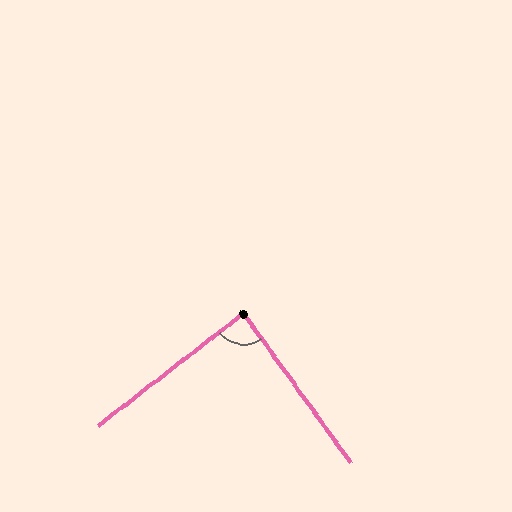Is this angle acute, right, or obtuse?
It is approximately a right angle.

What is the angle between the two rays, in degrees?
Approximately 88 degrees.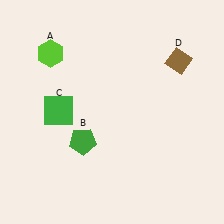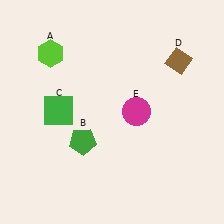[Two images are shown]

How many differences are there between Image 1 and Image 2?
There is 1 difference between the two images.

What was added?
A magenta circle (E) was added in Image 2.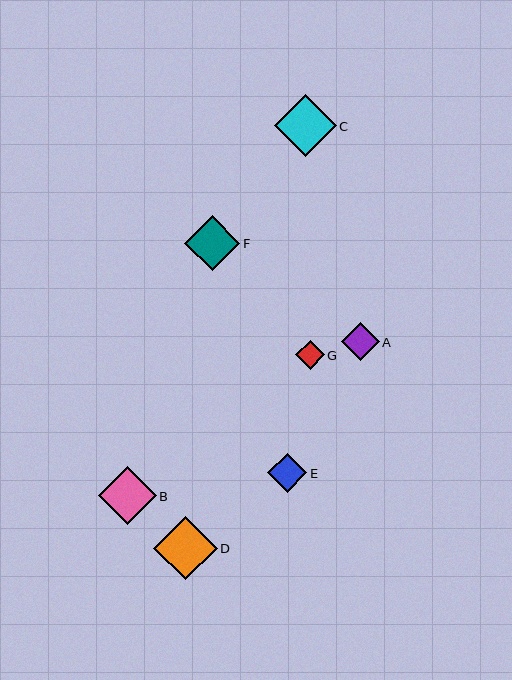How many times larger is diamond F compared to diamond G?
Diamond F is approximately 1.9 times the size of diamond G.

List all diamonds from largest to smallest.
From largest to smallest: D, C, B, F, E, A, G.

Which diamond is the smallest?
Diamond G is the smallest with a size of approximately 29 pixels.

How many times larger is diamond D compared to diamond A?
Diamond D is approximately 1.7 times the size of diamond A.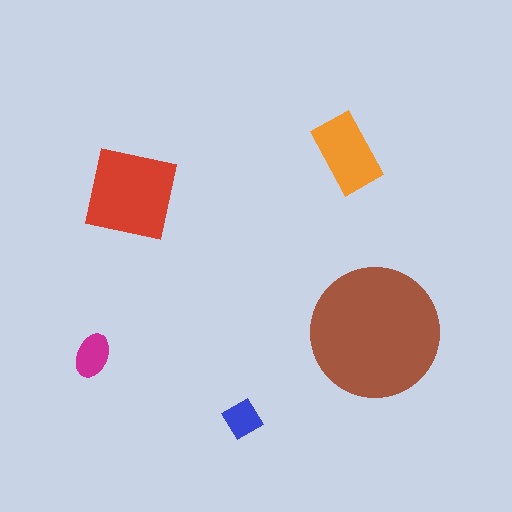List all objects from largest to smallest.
The brown circle, the red square, the orange rectangle, the magenta ellipse, the blue diamond.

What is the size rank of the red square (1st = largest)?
2nd.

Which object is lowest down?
The blue diamond is bottommost.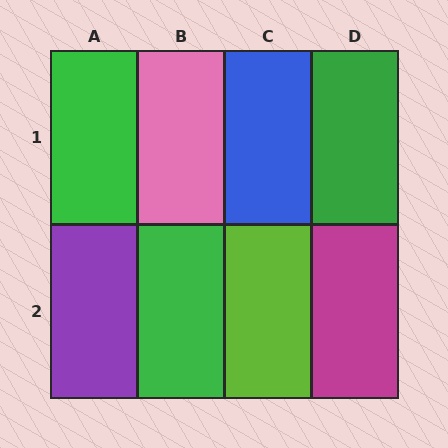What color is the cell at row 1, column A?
Green.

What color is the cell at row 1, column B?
Pink.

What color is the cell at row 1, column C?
Blue.